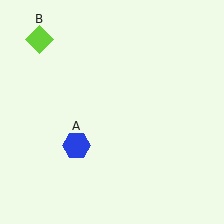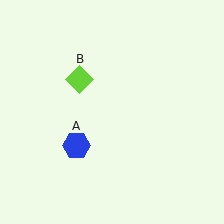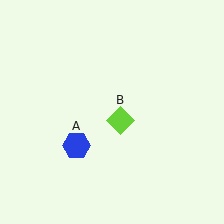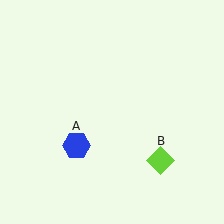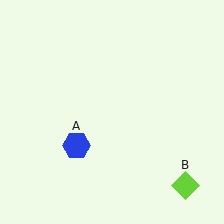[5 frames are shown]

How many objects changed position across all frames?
1 object changed position: lime diamond (object B).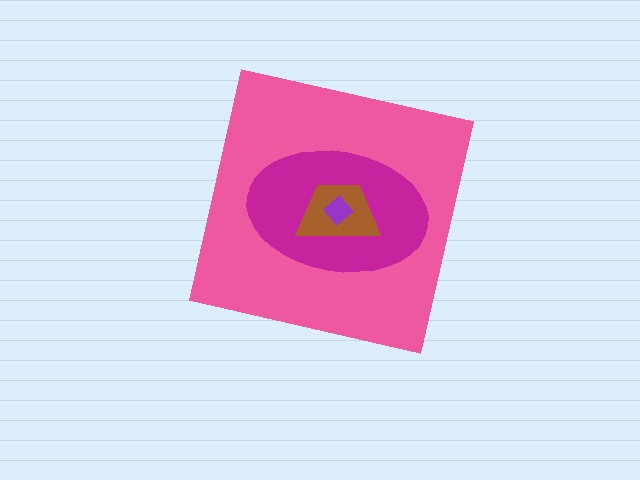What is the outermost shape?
The pink square.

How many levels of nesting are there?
4.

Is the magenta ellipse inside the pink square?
Yes.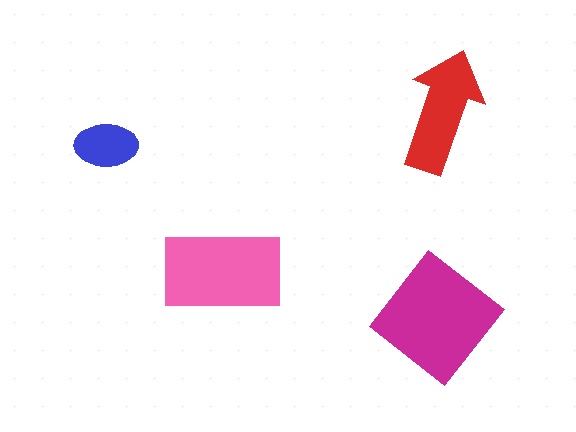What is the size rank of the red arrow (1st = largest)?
3rd.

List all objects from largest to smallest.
The magenta diamond, the pink rectangle, the red arrow, the blue ellipse.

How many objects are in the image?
There are 4 objects in the image.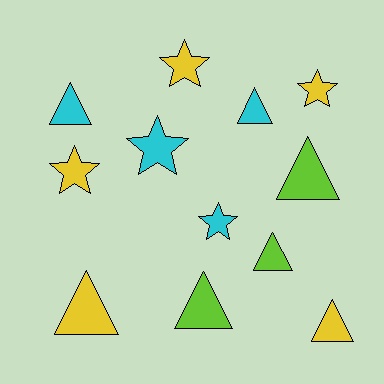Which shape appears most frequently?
Triangle, with 7 objects.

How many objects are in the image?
There are 12 objects.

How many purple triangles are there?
There are no purple triangles.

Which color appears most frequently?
Yellow, with 5 objects.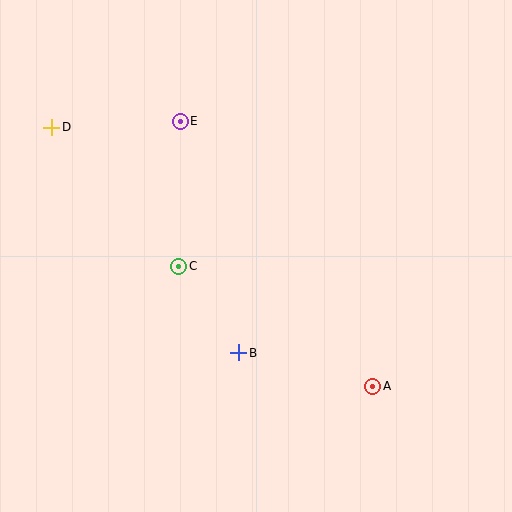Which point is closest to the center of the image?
Point C at (179, 266) is closest to the center.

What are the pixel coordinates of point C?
Point C is at (179, 266).